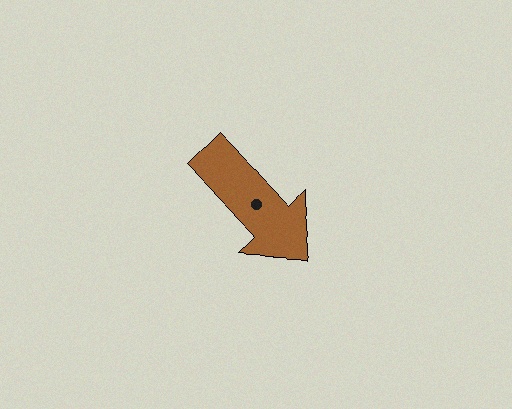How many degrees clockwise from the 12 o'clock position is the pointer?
Approximately 135 degrees.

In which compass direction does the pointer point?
Southeast.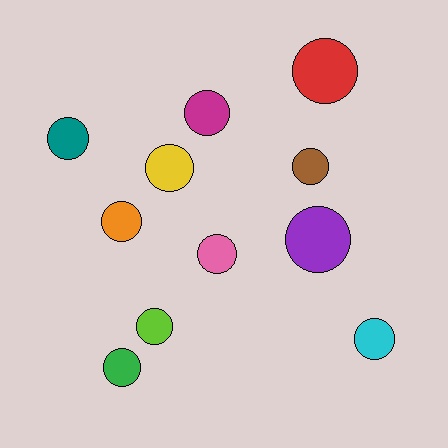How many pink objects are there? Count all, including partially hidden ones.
There is 1 pink object.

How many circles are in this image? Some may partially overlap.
There are 11 circles.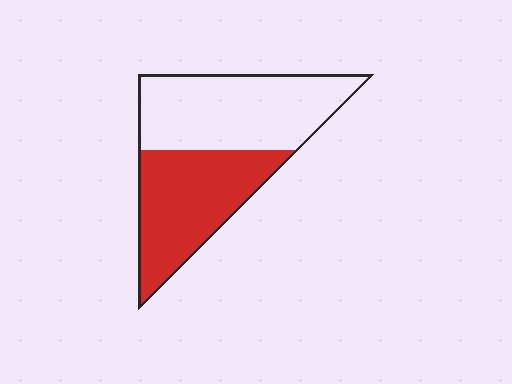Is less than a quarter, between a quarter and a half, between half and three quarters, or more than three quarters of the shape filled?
Between a quarter and a half.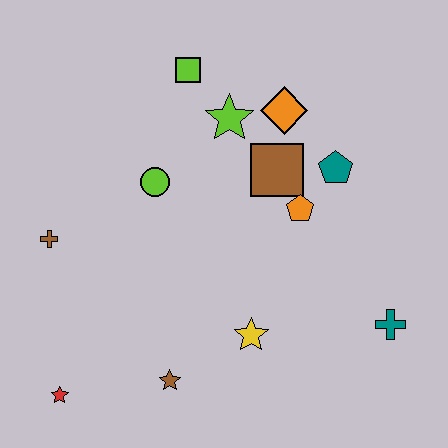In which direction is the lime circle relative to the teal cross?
The lime circle is to the left of the teal cross.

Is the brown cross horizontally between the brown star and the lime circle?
No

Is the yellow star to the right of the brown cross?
Yes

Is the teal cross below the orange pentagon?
Yes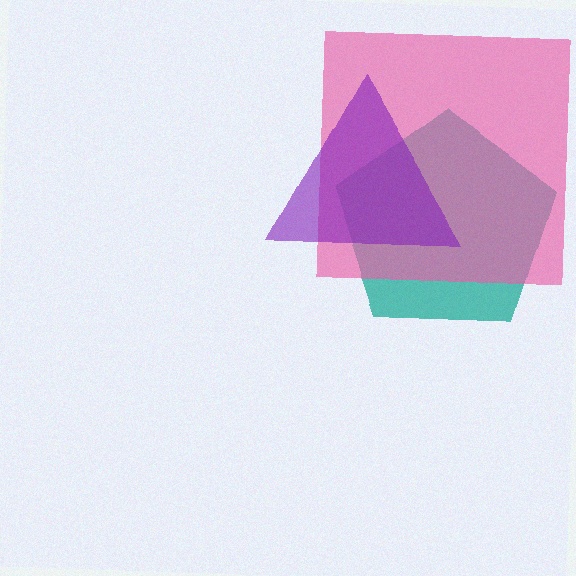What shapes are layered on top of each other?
The layered shapes are: a teal pentagon, a pink square, a purple triangle.